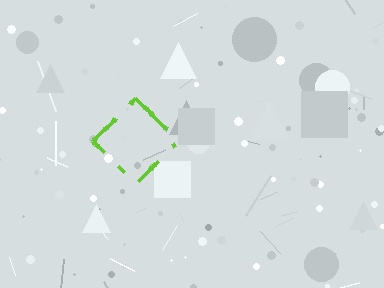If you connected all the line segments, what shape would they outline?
They would outline a diamond.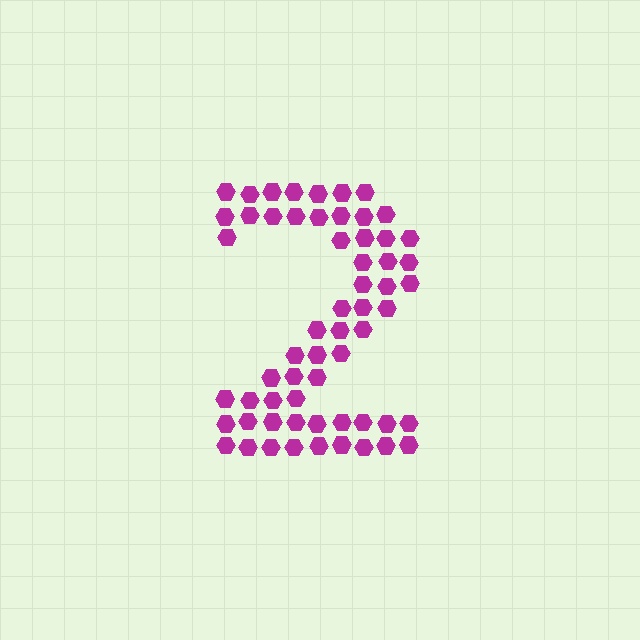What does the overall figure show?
The overall figure shows the digit 2.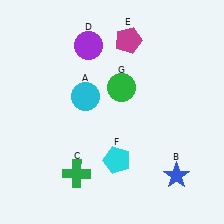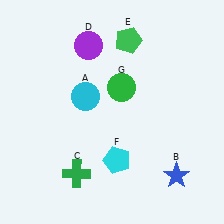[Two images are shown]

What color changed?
The pentagon (E) changed from magenta in Image 1 to green in Image 2.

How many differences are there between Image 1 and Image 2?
There is 1 difference between the two images.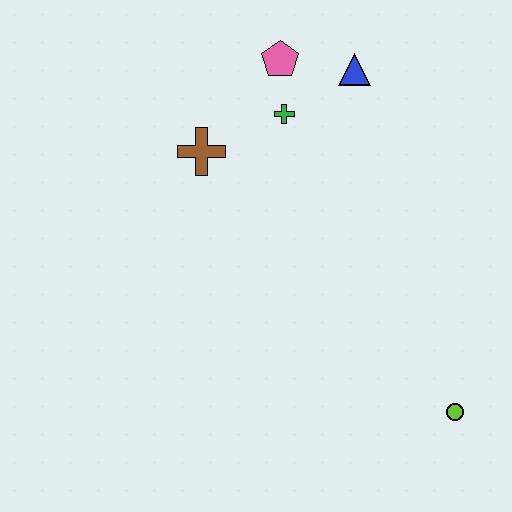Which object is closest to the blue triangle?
The pink pentagon is closest to the blue triangle.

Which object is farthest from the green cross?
The lime circle is farthest from the green cross.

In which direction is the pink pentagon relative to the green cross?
The pink pentagon is above the green cross.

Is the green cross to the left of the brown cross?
No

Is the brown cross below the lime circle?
No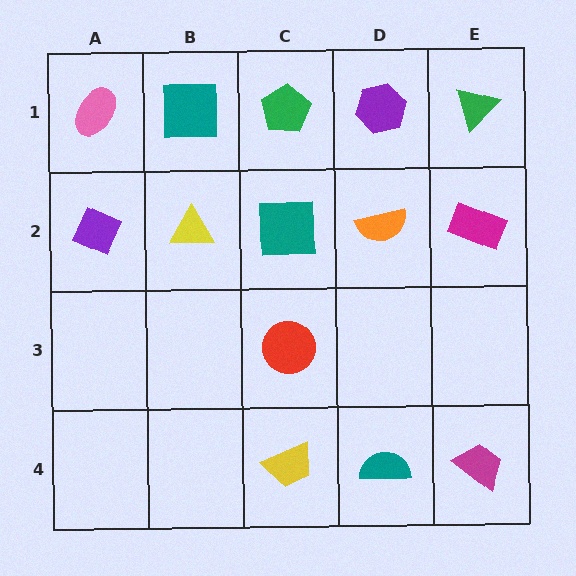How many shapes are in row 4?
3 shapes.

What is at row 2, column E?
A magenta rectangle.